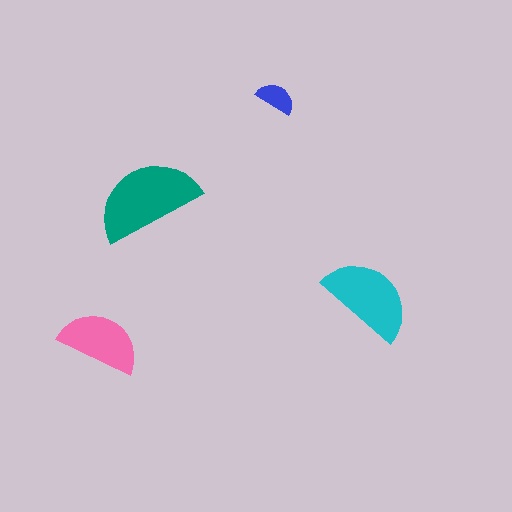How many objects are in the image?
There are 4 objects in the image.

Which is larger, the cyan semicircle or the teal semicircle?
The teal one.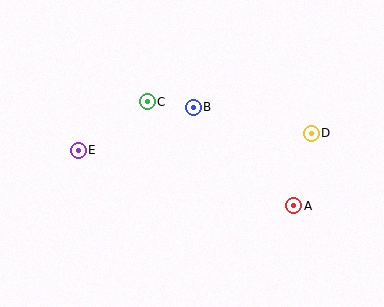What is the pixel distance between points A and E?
The distance between A and E is 223 pixels.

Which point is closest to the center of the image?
Point B at (193, 107) is closest to the center.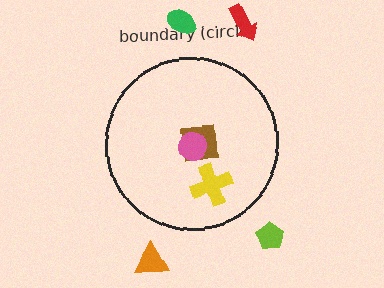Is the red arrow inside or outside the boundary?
Outside.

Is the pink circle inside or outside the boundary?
Inside.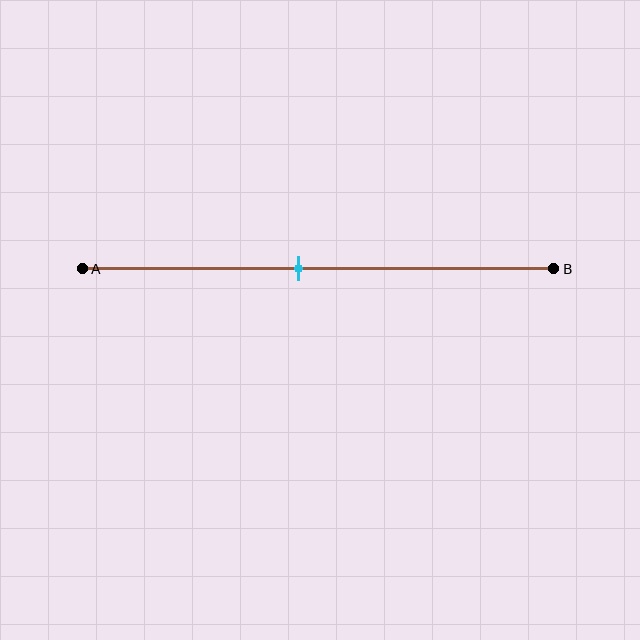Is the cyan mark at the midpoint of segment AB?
No, the mark is at about 45% from A, not at the 50% midpoint.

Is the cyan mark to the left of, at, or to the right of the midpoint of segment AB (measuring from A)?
The cyan mark is to the left of the midpoint of segment AB.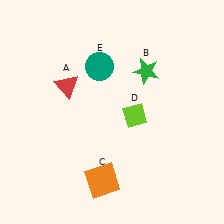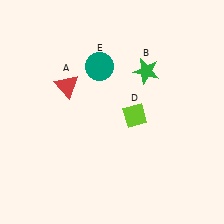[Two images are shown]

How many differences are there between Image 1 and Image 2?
There is 1 difference between the two images.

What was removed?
The orange square (C) was removed in Image 2.